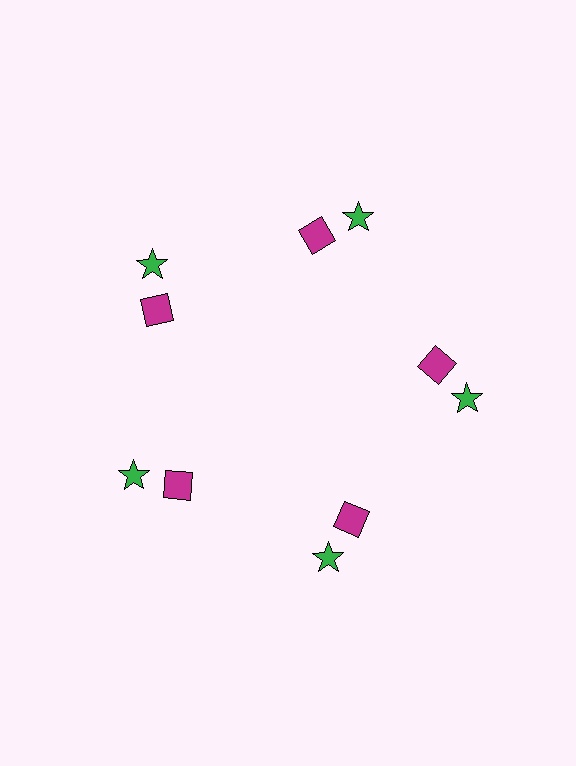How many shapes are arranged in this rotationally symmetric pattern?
There are 10 shapes, arranged in 5 groups of 2.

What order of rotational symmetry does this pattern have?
This pattern has 5-fold rotational symmetry.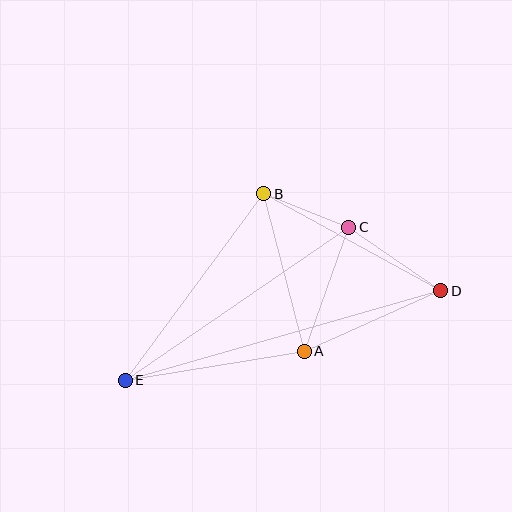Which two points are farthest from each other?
Points D and E are farthest from each other.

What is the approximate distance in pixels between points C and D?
The distance between C and D is approximately 111 pixels.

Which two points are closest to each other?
Points B and C are closest to each other.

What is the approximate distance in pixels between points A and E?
The distance between A and E is approximately 181 pixels.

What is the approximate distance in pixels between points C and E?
The distance between C and E is approximately 271 pixels.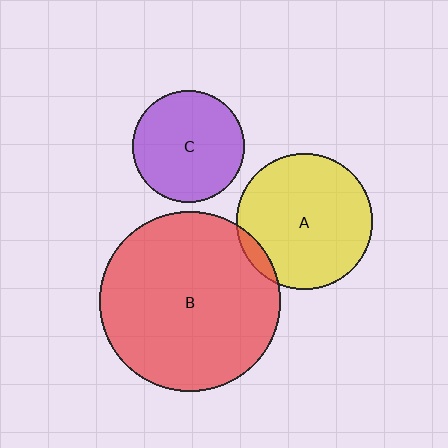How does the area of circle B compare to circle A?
Approximately 1.8 times.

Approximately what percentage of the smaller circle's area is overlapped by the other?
Approximately 5%.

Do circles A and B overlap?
Yes.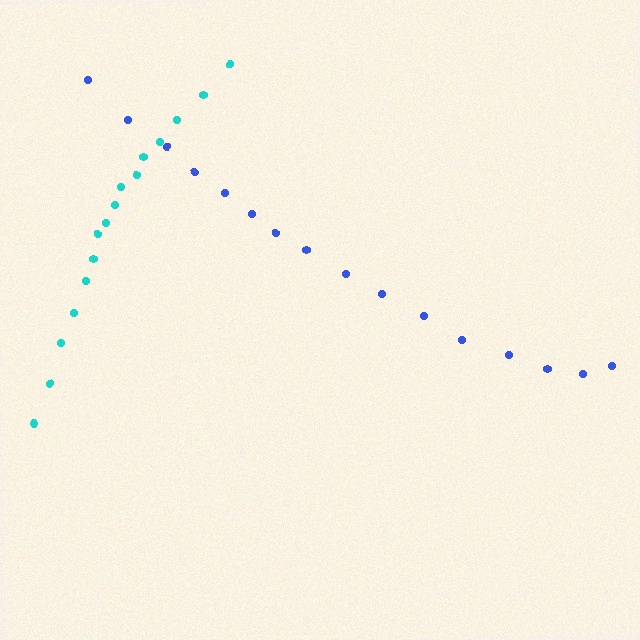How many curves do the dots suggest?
There are 2 distinct paths.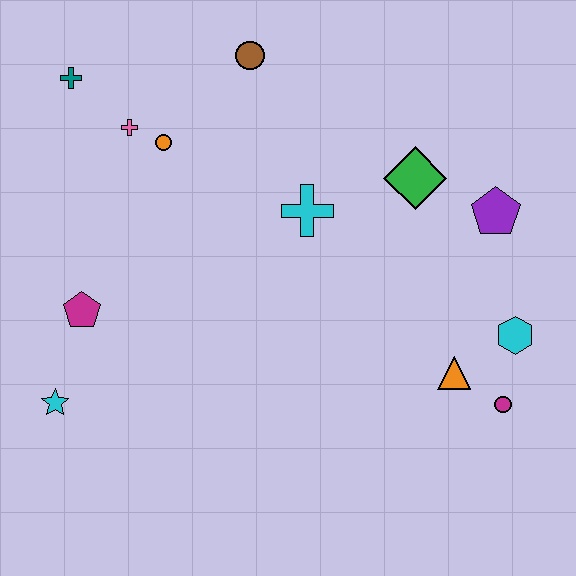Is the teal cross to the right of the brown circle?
No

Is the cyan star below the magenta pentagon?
Yes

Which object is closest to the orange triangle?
The magenta circle is closest to the orange triangle.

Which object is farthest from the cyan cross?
The cyan star is farthest from the cyan cross.